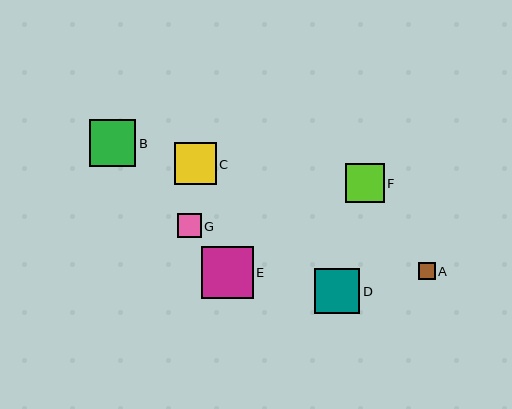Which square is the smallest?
Square A is the smallest with a size of approximately 17 pixels.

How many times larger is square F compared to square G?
Square F is approximately 1.6 times the size of square G.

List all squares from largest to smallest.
From largest to smallest: E, B, D, C, F, G, A.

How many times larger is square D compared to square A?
Square D is approximately 2.7 times the size of square A.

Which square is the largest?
Square E is the largest with a size of approximately 51 pixels.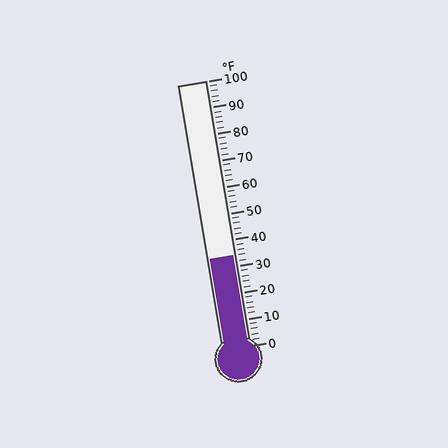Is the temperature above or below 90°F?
The temperature is below 90°F.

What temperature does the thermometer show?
The thermometer shows approximately 34°F.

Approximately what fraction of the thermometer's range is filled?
The thermometer is filled to approximately 35% of its range.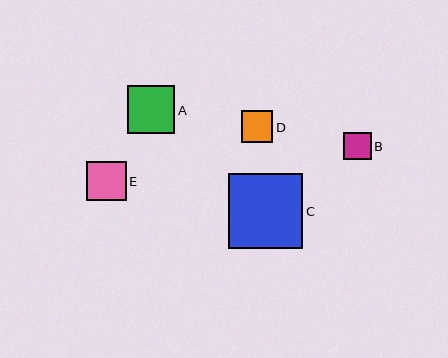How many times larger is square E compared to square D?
Square E is approximately 1.2 times the size of square D.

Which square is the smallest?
Square B is the smallest with a size of approximately 28 pixels.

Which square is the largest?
Square C is the largest with a size of approximately 74 pixels.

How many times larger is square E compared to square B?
Square E is approximately 1.4 times the size of square B.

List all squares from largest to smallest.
From largest to smallest: C, A, E, D, B.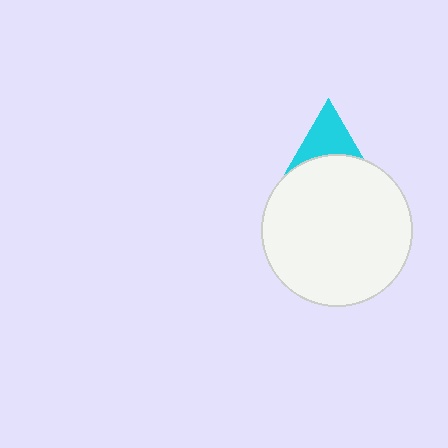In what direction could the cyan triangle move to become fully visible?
The cyan triangle could move up. That would shift it out from behind the white circle entirely.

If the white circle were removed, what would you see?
You would see the complete cyan triangle.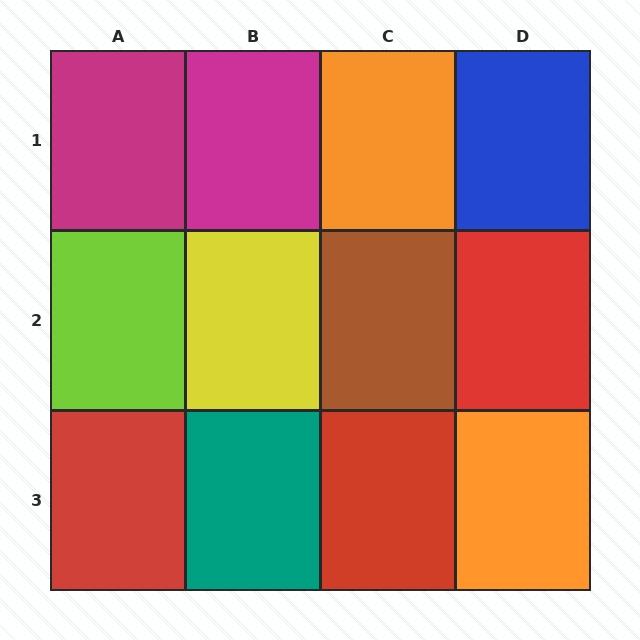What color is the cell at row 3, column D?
Orange.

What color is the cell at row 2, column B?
Yellow.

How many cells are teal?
1 cell is teal.